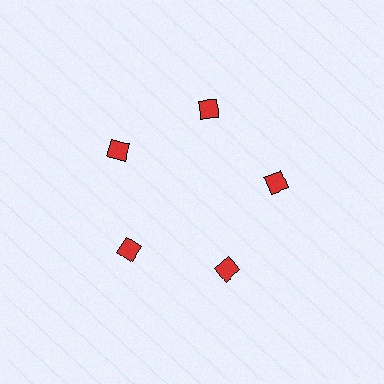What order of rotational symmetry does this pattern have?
This pattern has 5-fold rotational symmetry.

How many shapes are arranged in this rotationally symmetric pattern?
There are 5 shapes, arranged in 5 groups of 1.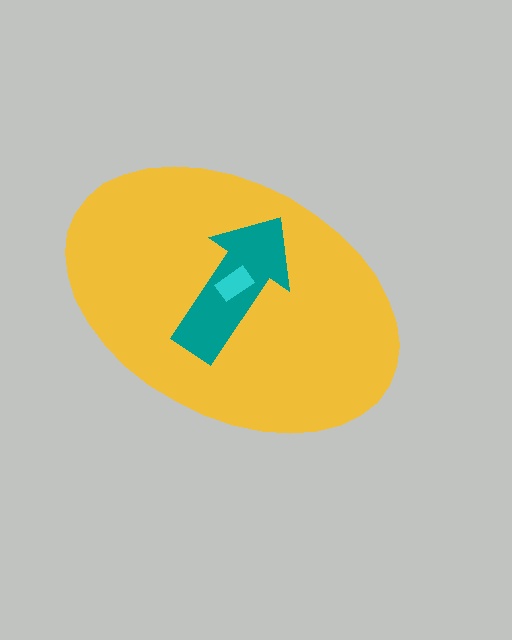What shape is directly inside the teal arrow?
The cyan rectangle.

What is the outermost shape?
The yellow ellipse.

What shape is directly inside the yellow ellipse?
The teal arrow.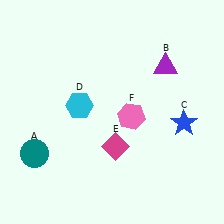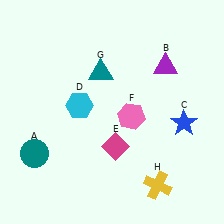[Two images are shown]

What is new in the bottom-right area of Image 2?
A yellow cross (H) was added in the bottom-right area of Image 2.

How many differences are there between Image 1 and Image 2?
There are 2 differences between the two images.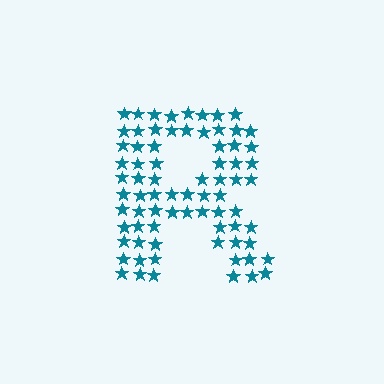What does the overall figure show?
The overall figure shows the letter R.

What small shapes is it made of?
It is made of small stars.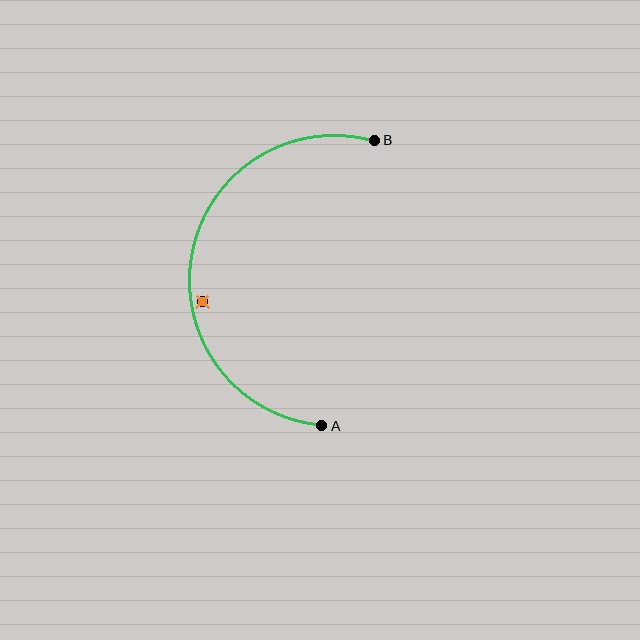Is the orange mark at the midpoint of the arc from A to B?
No — the orange mark does not lie on the arc at all. It sits slightly inside the curve.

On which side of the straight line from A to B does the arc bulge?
The arc bulges to the left of the straight line connecting A and B.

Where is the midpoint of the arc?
The arc midpoint is the point on the curve farthest from the straight line joining A and B. It sits to the left of that line.